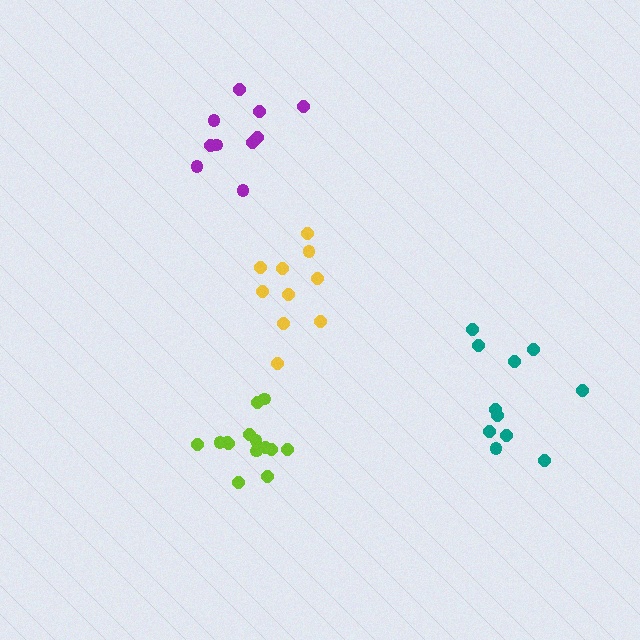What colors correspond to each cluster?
The clusters are colored: yellow, teal, lime, purple.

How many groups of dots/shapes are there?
There are 4 groups.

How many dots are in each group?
Group 1: 10 dots, Group 2: 11 dots, Group 3: 14 dots, Group 4: 10 dots (45 total).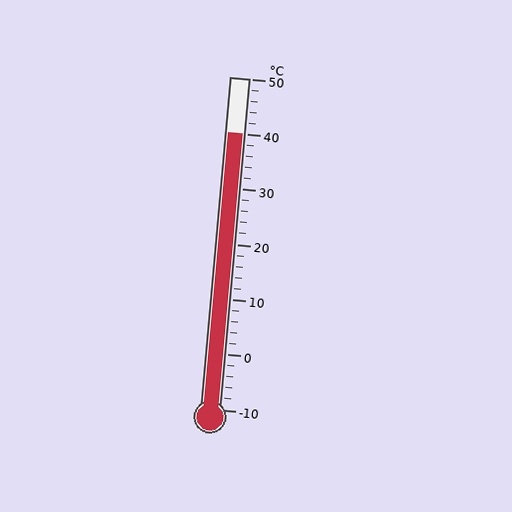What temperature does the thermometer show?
The thermometer shows approximately 40°C.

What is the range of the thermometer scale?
The thermometer scale ranges from -10°C to 50°C.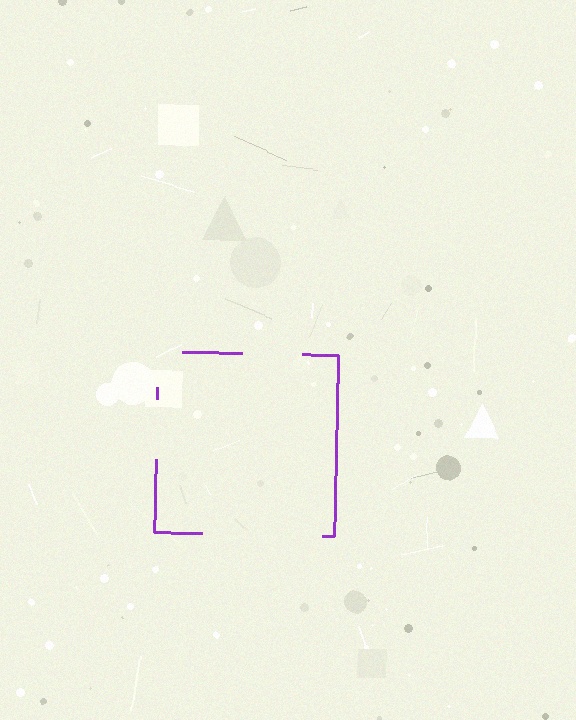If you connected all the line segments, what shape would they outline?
They would outline a square.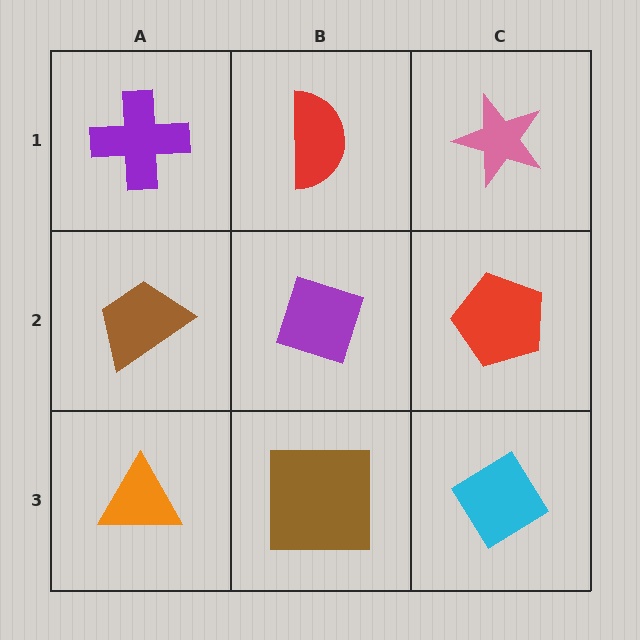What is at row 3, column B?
A brown square.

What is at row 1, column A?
A purple cross.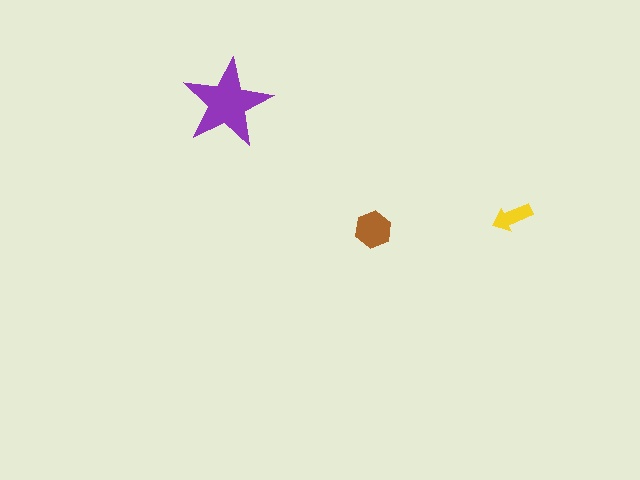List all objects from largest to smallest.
The purple star, the brown hexagon, the yellow arrow.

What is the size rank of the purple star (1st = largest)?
1st.